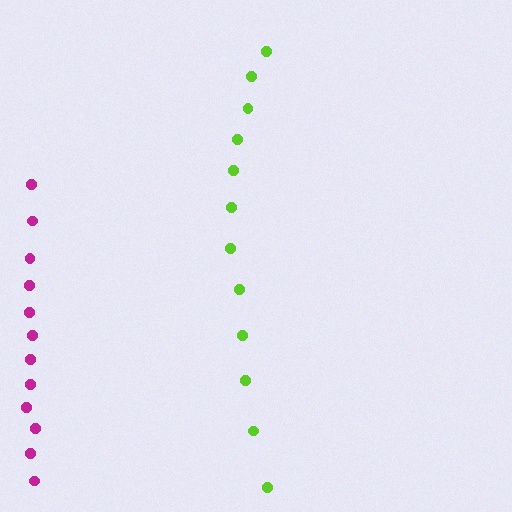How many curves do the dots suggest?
There are 2 distinct paths.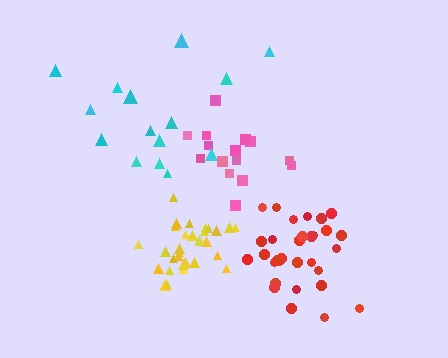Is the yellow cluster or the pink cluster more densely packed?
Yellow.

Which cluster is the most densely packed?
Yellow.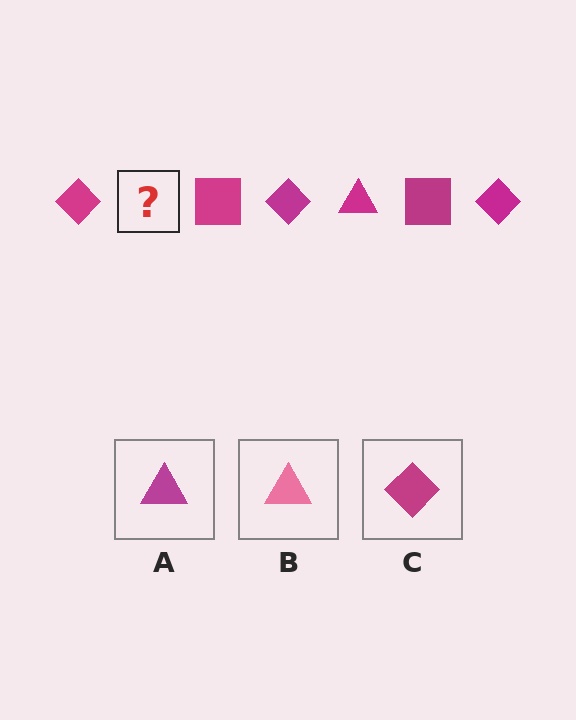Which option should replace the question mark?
Option A.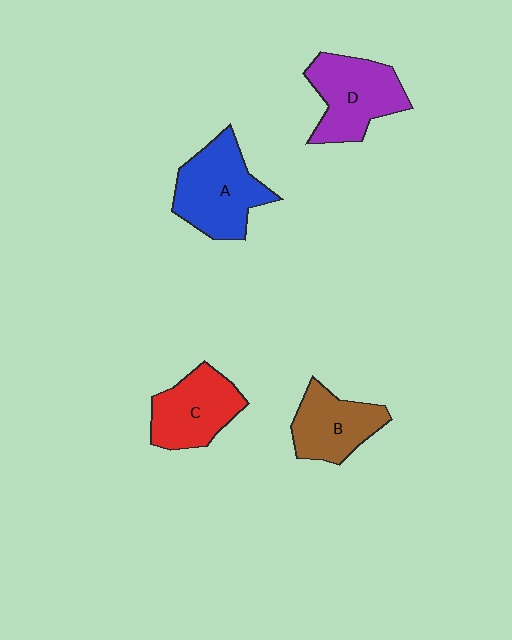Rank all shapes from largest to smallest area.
From largest to smallest: A (blue), D (purple), C (red), B (brown).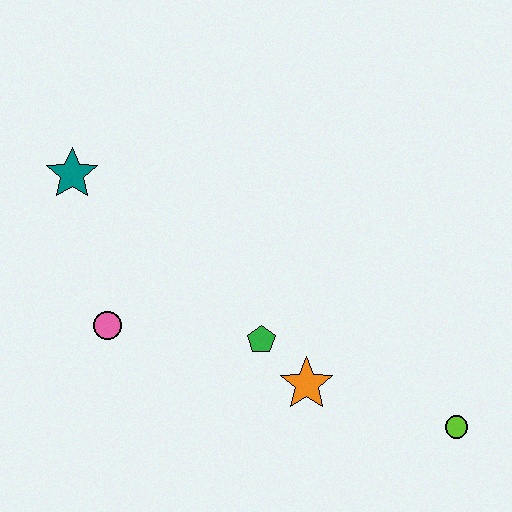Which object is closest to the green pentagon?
The orange star is closest to the green pentagon.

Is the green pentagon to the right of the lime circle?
No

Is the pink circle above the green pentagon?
Yes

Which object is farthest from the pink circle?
The lime circle is farthest from the pink circle.